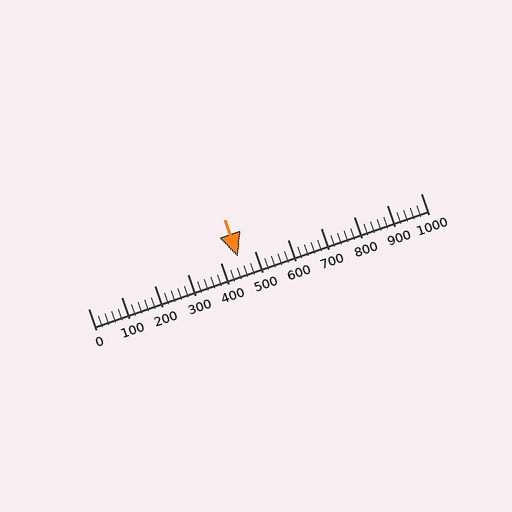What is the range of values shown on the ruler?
The ruler shows values from 0 to 1000.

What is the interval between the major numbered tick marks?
The major tick marks are spaced 100 units apart.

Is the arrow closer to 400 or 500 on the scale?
The arrow is closer to 500.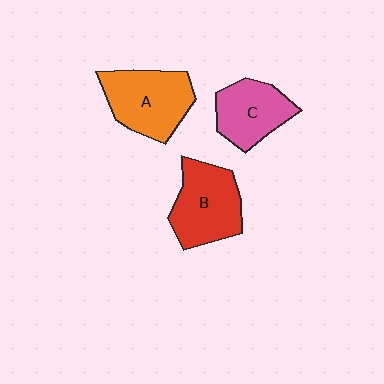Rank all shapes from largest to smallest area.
From largest to smallest: A (orange), B (red), C (pink).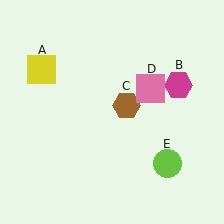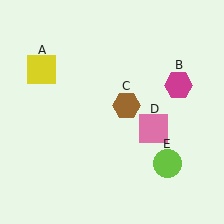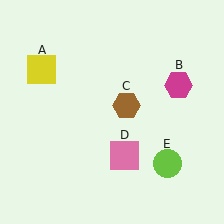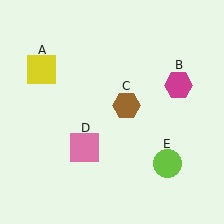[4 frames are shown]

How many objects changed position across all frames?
1 object changed position: pink square (object D).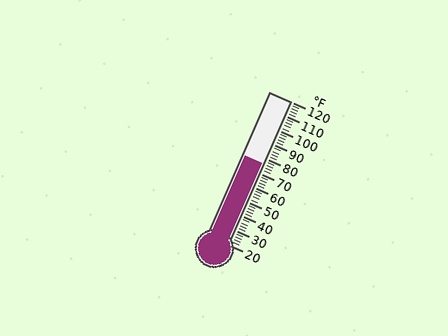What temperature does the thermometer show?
The thermometer shows approximately 76°F.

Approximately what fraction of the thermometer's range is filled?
The thermometer is filled to approximately 55% of its range.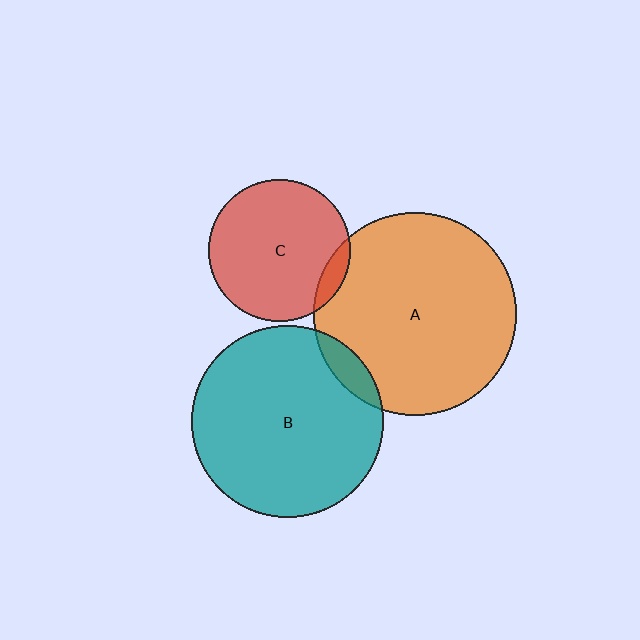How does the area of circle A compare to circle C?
Approximately 2.0 times.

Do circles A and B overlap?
Yes.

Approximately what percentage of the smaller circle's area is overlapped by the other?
Approximately 10%.